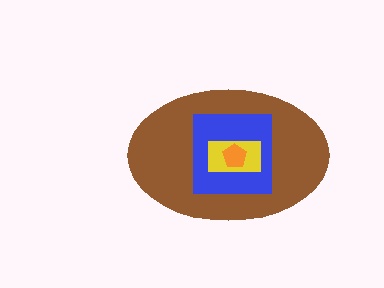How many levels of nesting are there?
4.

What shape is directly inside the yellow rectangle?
The orange pentagon.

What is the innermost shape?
The orange pentagon.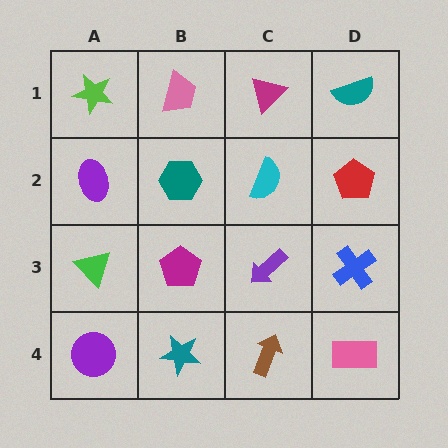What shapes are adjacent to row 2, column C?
A magenta triangle (row 1, column C), a purple arrow (row 3, column C), a teal hexagon (row 2, column B), a red pentagon (row 2, column D).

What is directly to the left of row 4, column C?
A teal star.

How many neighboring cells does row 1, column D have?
2.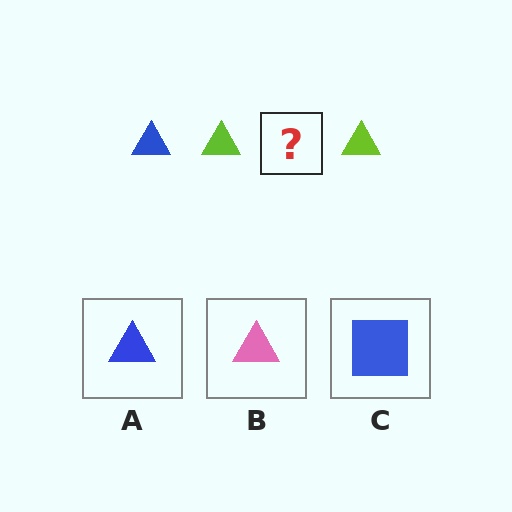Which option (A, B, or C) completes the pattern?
A.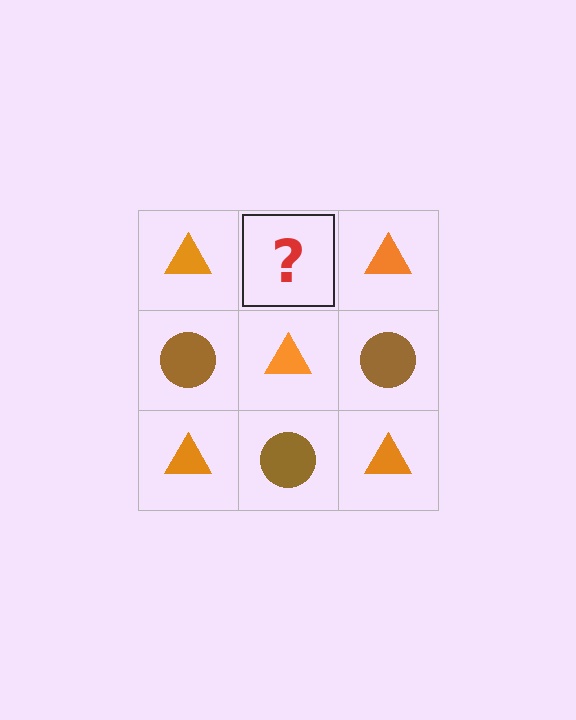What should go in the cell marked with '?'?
The missing cell should contain a brown circle.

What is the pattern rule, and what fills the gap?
The rule is that it alternates orange triangle and brown circle in a checkerboard pattern. The gap should be filled with a brown circle.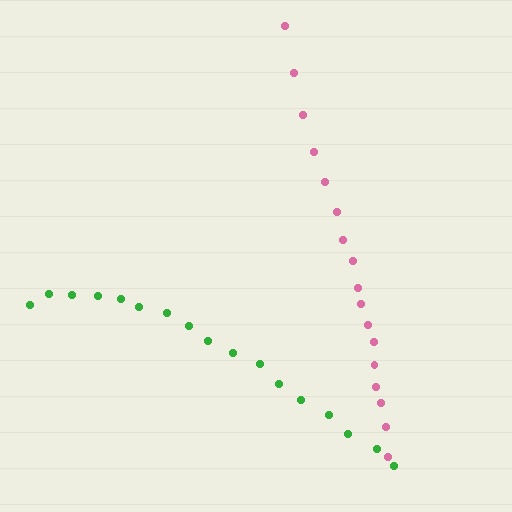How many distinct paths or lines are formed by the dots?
There are 2 distinct paths.